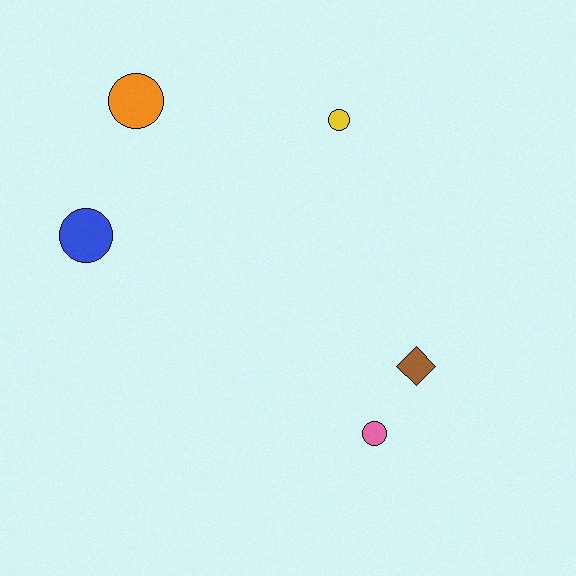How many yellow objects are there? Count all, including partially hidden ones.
There is 1 yellow object.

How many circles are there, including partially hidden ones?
There are 4 circles.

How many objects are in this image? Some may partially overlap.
There are 5 objects.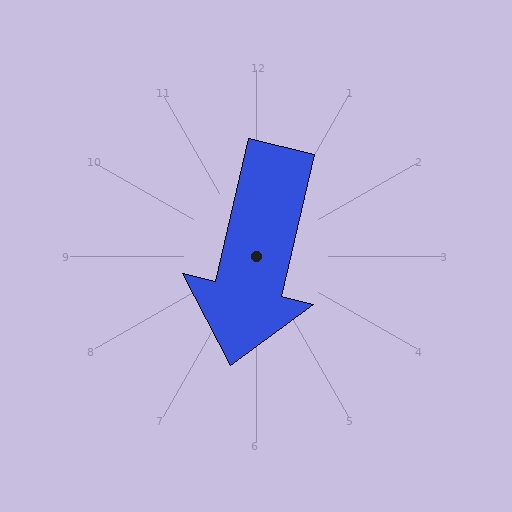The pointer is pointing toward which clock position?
Roughly 6 o'clock.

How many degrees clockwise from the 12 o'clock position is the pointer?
Approximately 193 degrees.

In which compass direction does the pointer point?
South.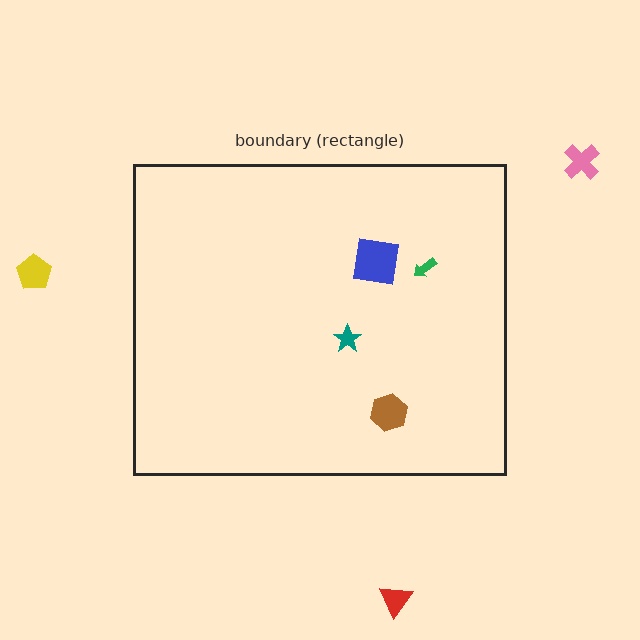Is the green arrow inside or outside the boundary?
Inside.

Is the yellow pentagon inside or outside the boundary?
Outside.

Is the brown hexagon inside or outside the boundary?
Inside.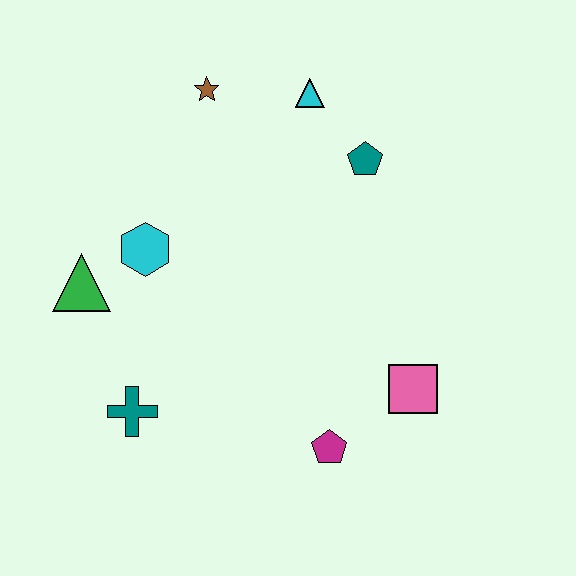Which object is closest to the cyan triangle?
The teal pentagon is closest to the cyan triangle.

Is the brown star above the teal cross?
Yes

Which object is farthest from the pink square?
The brown star is farthest from the pink square.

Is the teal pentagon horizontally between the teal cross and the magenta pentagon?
No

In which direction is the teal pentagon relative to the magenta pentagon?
The teal pentagon is above the magenta pentagon.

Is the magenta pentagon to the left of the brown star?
No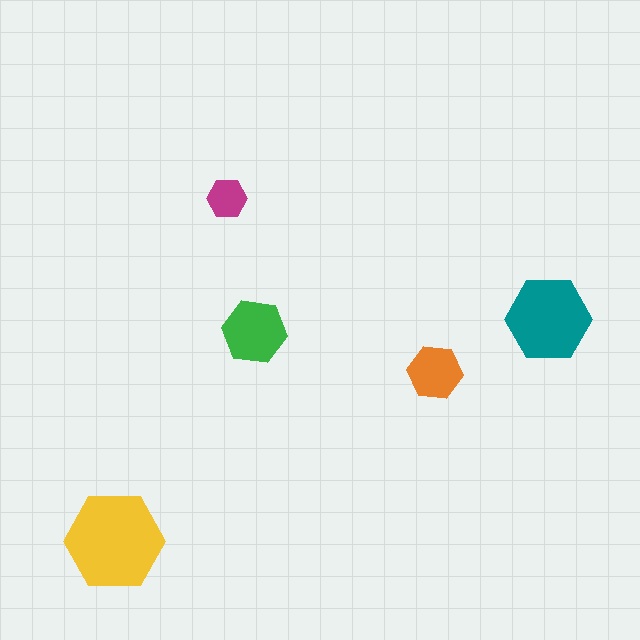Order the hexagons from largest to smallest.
the yellow one, the teal one, the green one, the orange one, the magenta one.